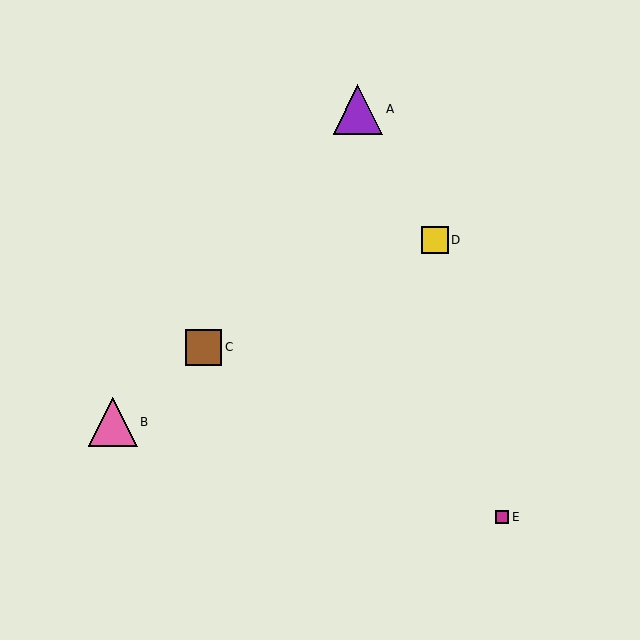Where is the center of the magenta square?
The center of the magenta square is at (502, 517).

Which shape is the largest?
The purple triangle (labeled A) is the largest.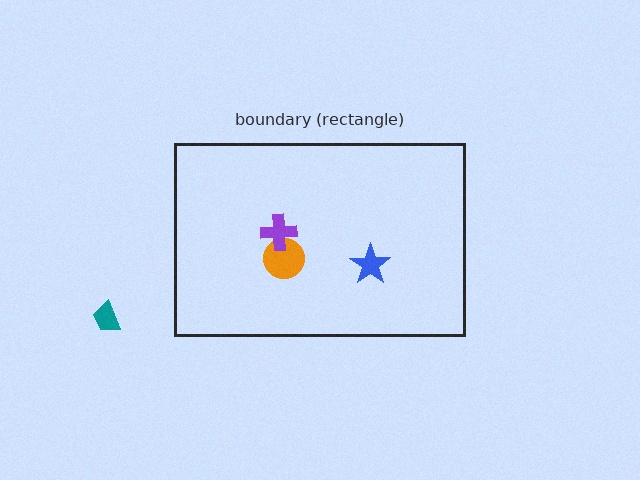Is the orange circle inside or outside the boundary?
Inside.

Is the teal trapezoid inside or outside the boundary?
Outside.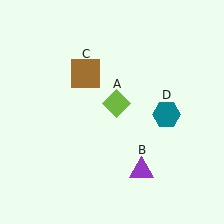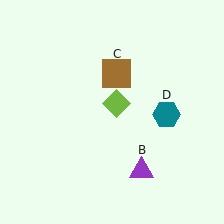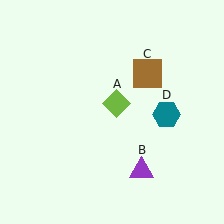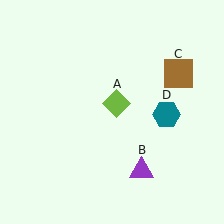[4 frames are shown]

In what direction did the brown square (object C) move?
The brown square (object C) moved right.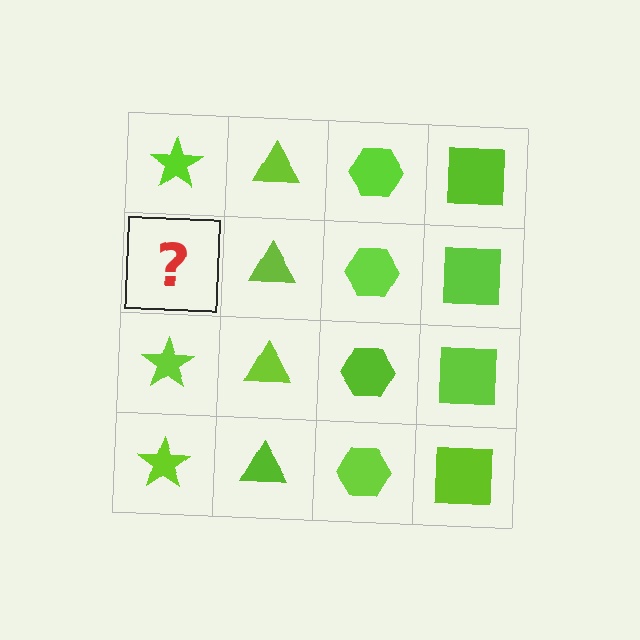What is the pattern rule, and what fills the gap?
The rule is that each column has a consistent shape. The gap should be filled with a lime star.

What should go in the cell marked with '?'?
The missing cell should contain a lime star.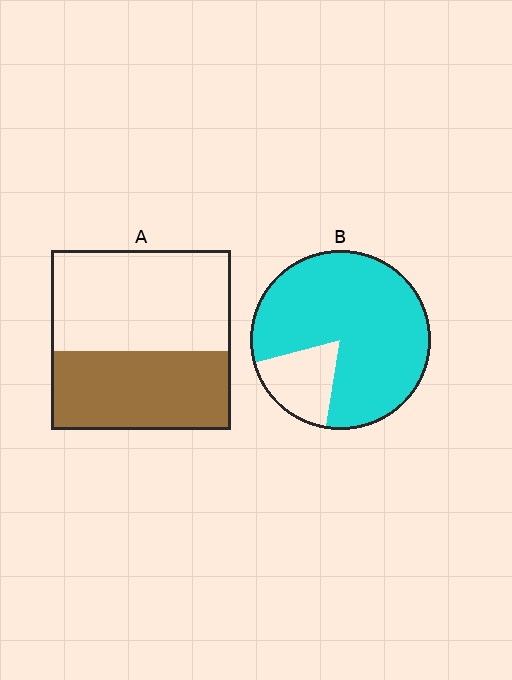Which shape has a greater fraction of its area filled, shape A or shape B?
Shape B.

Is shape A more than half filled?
No.